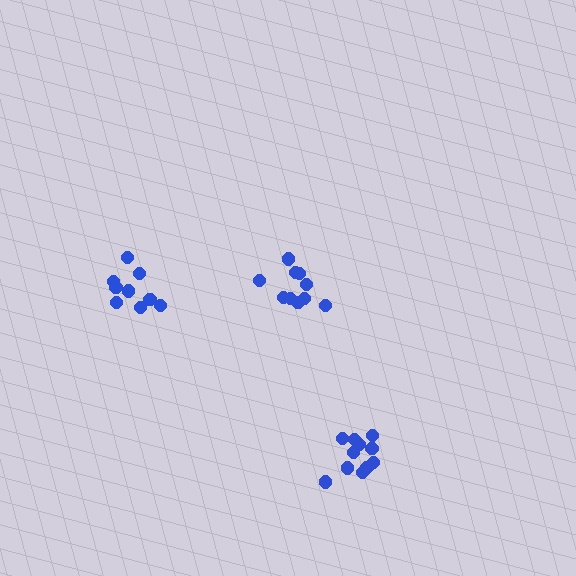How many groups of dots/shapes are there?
There are 3 groups.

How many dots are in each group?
Group 1: 10 dots, Group 2: 9 dots, Group 3: 12 dots (31 total).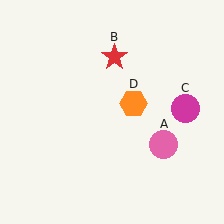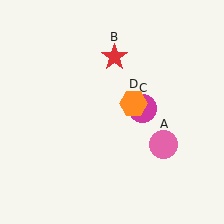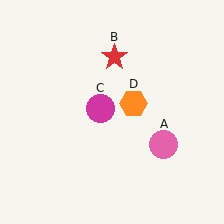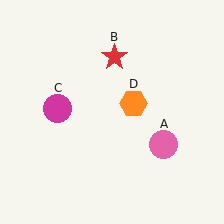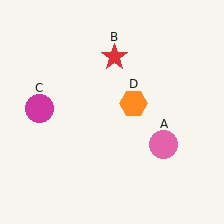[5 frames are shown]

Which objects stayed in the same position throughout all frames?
Pink circle (object A) and red star (object B) and orange hexagon (object D) remained stationary.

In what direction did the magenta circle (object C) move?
The magenta circle (object C) moved left.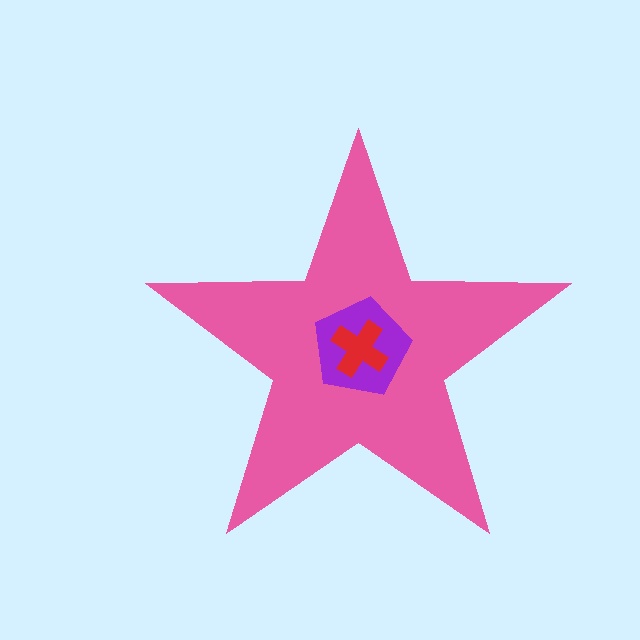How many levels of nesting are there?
3.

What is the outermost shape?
The pink star.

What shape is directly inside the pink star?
The purple pentagon.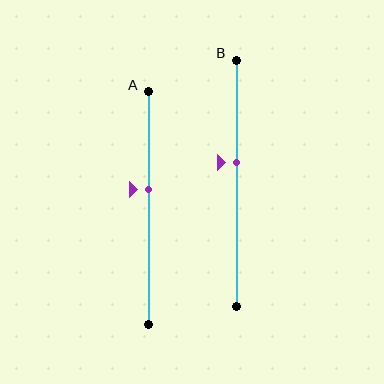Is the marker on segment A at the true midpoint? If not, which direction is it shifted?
No, the marker on segment A is shifted upward by about 8% of the segment length.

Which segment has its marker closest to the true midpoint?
Segment A has its marker closest to the true midpoint.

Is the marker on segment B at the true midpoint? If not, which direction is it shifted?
No, the marker on segment B is shifted upward by about 8% of the segment length.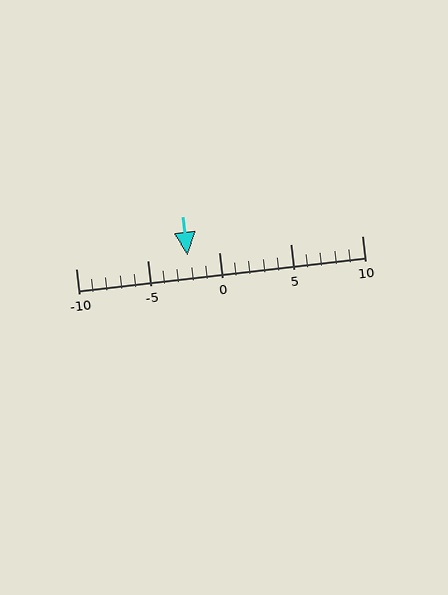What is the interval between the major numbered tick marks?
The major tick marks are spaced 5 units apart.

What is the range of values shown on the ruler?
The ruler shows values from -10 to 10.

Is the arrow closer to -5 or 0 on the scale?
The arrow is closer to 0.